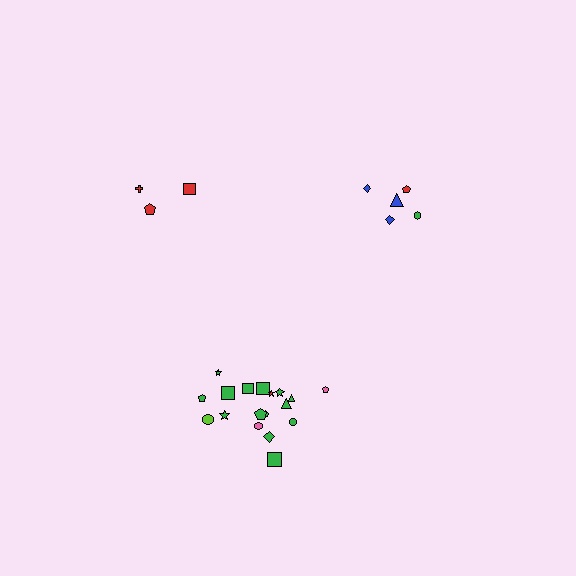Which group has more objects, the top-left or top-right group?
The top-right group.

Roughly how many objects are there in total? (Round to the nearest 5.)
Roughly 25 objects in total.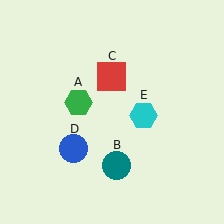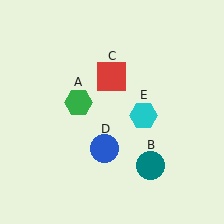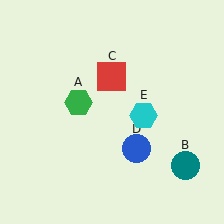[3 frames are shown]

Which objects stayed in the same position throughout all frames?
Green hexagon (object A) and red square (object C) and cyan hexagon (object E) remained stationary.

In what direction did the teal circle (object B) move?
The teal circle (object B) moved right.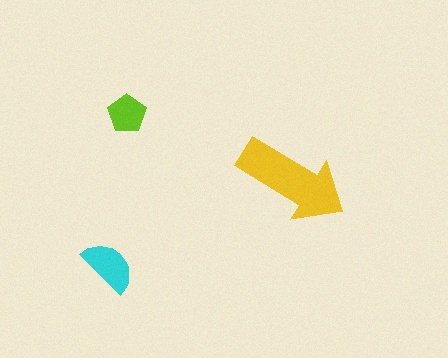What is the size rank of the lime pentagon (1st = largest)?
3rd.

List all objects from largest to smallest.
The yellow arrow, the cyan semicircle, the lime pentagon.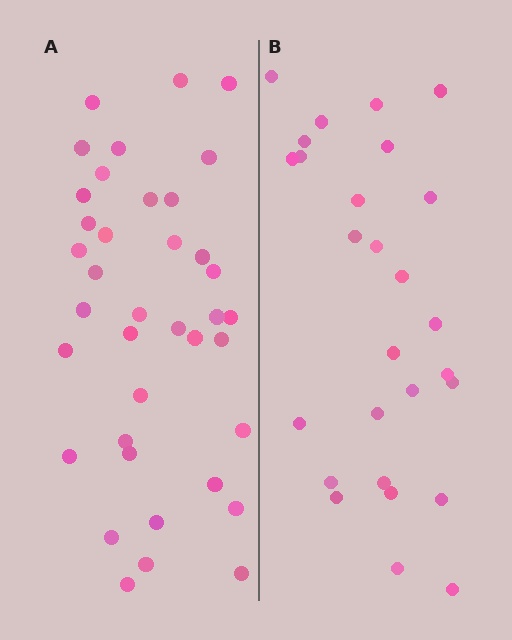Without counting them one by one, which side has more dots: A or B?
Region A (the left region) has more dots.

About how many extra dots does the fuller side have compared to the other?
Region A has roughly 12 or so more dots than region B.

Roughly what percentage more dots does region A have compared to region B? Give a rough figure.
About 40% more.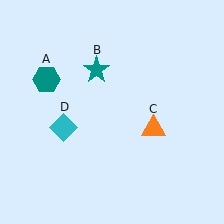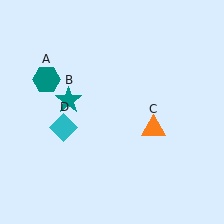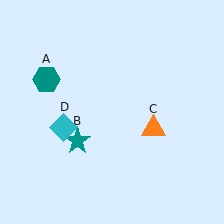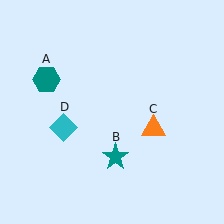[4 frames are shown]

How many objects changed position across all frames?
1 object changed position: teal star (object B).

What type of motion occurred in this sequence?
The teal star (object B) rotated counterclockwise around the center of the scene.